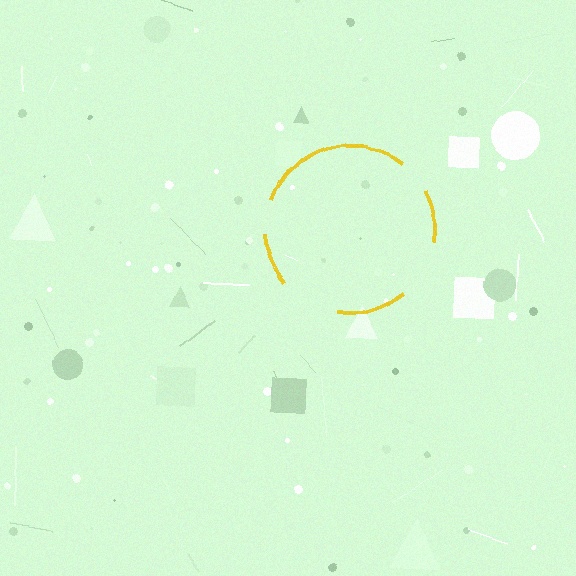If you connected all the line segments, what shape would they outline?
They would outline a circle.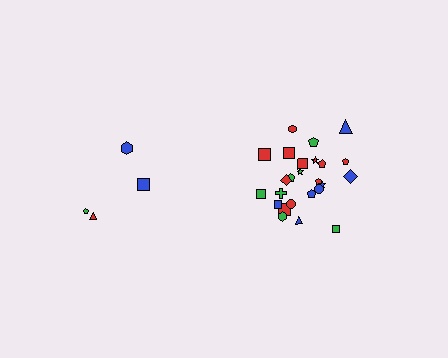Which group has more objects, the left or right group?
The right group.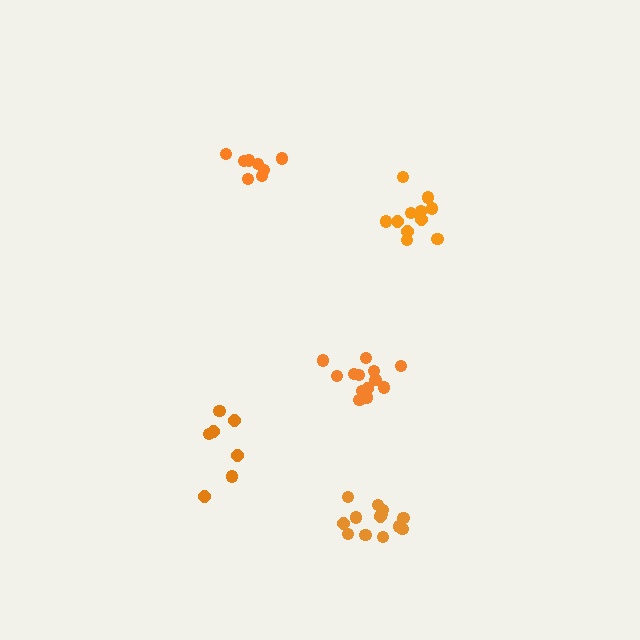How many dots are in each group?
Group 1: 8 dots, Group 2: 7 dots, Group 3: 11 dots, Group 4: 13 dots, Group 5: 13 dots (52 total).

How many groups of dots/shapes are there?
There are 5 groups.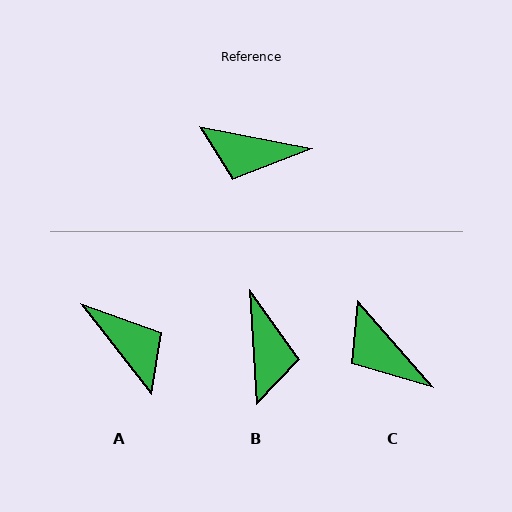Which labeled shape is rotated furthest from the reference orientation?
A, about 139 degrees away.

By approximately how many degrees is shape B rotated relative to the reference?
Approximately 105 degrees counter-clockwise.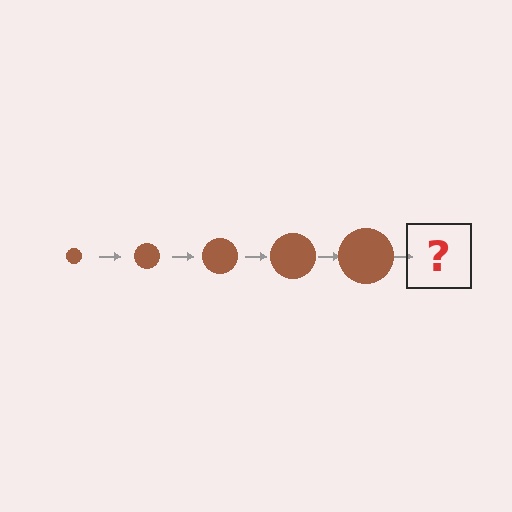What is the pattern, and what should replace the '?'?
The pattern is that the circle gets progressively larger each step. The '?' should be a brown circle, larger than the previous one.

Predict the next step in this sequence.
The next step is a brown circle, larger than the previous one.